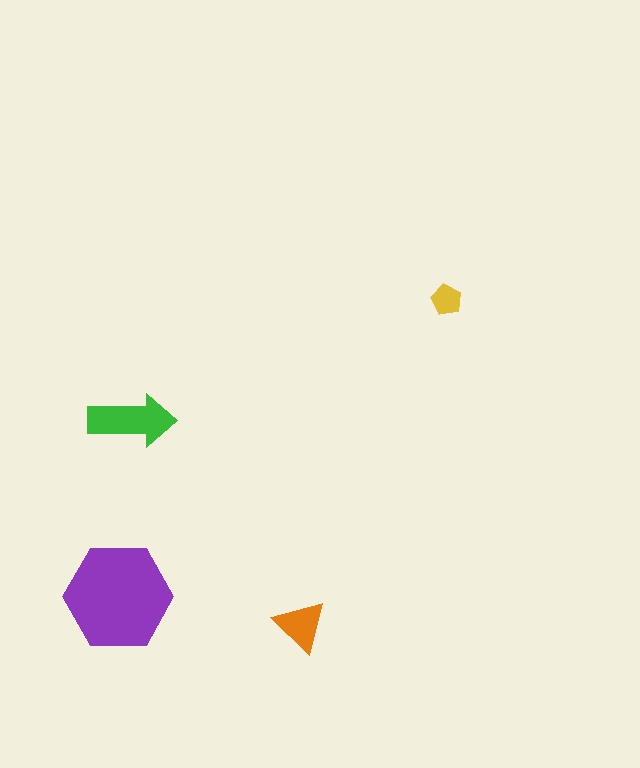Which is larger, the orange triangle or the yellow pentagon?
The orange triangle.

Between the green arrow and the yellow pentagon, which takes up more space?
The green arrow.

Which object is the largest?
The purple hexagon.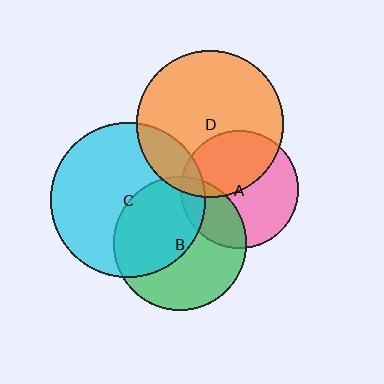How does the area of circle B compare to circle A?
Approximately 1.3 times.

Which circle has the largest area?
Circle C (cyan).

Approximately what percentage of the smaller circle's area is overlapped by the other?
Approximately 5%.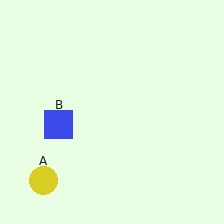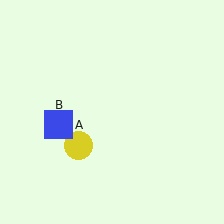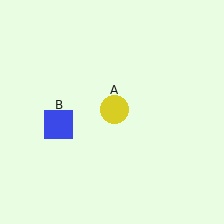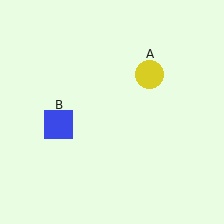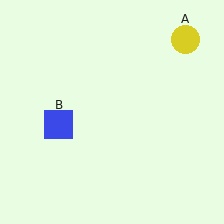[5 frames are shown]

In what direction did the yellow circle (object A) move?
The yellow circle (object A) moved up and to the right.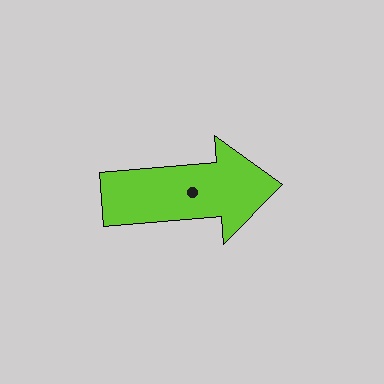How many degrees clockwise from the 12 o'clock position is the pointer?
Approximately 85 degrees.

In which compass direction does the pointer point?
East.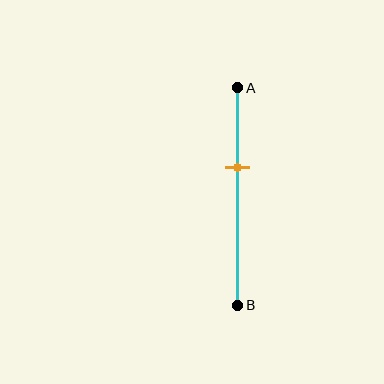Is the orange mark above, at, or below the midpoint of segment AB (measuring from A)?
The orange mark is above the midpoint of segment AB.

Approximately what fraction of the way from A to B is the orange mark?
The orange mark is approximately 35% of the way from A to B.